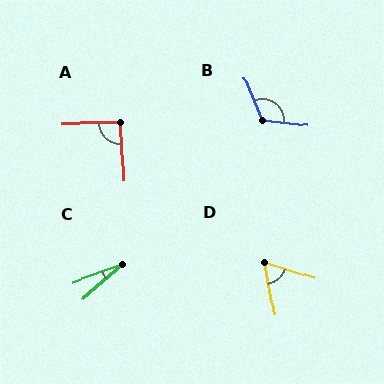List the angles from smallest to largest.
C (22°), D (62°), A (92°), B (119°).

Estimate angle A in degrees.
Approximately 92 degrees.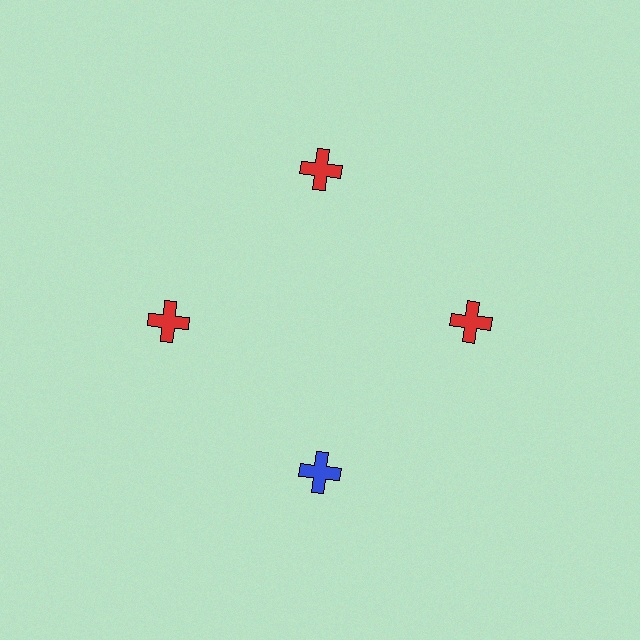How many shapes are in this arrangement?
There are 4 shapes arranged in a ring pattern.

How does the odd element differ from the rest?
It has a different color: blue instead of red.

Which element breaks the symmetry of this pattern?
The blue cross at roughly the 6 o'clock position breaks the symmetry. All other shapes are red crosses.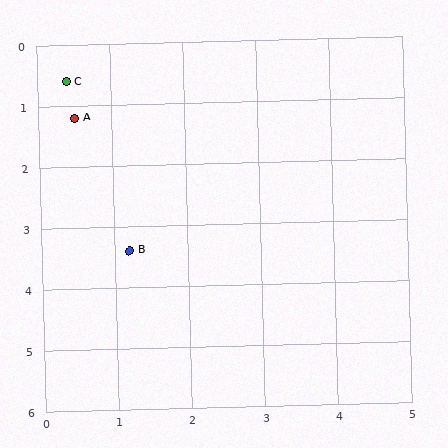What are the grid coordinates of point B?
Point B is at approximately (1.2, 3.4).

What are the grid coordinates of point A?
Point A is at approximately (0.5, 1.2).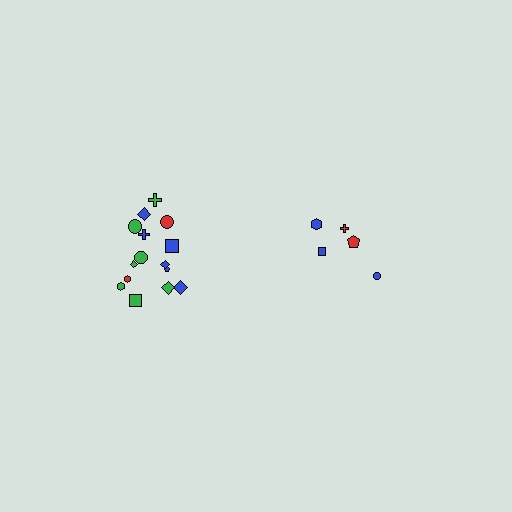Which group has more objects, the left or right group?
The left group.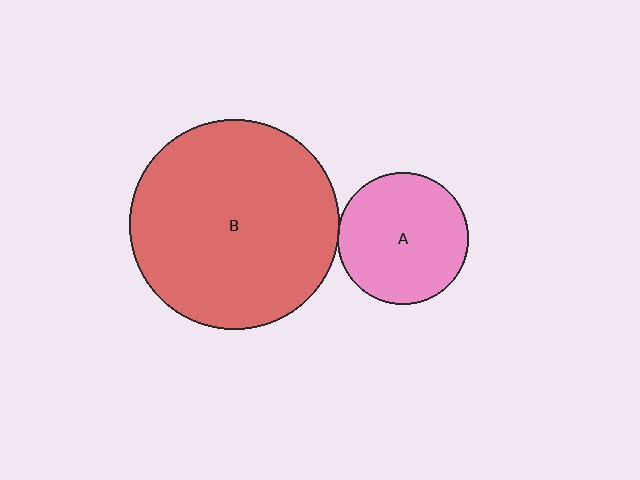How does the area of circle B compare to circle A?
Approximately 2.6 times.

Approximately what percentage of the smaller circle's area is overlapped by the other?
Approximately 5%.